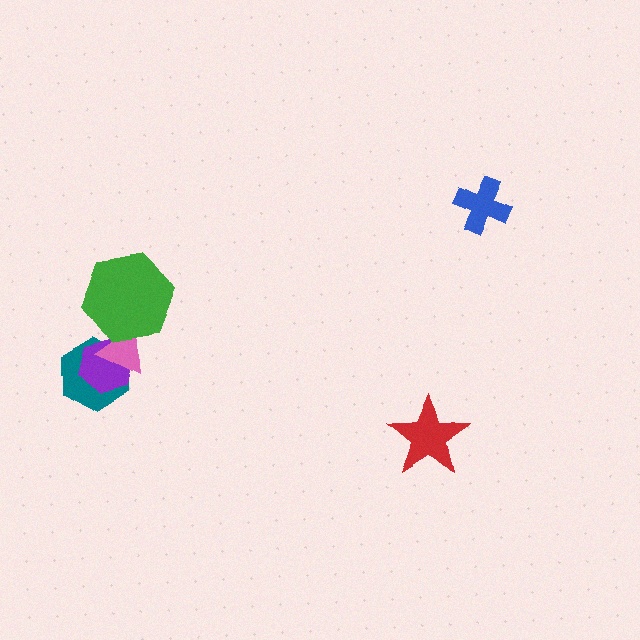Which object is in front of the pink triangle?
The green hexagon is in front of the pink triangle.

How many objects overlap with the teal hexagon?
2 objects overlap with the teal hexagon.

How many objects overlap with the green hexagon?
1 object overlaps with the green hexagon.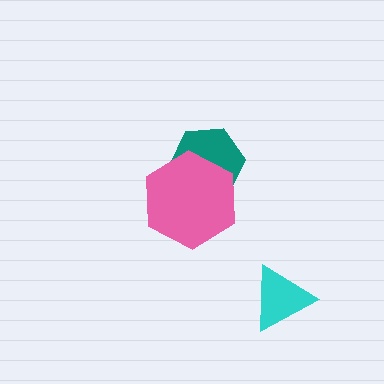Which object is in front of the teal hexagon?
The pink hexagon is in front of the teal hexagon.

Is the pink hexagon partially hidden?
No, no other shape covers it.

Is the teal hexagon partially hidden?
Yes, it is partially covered by another shape.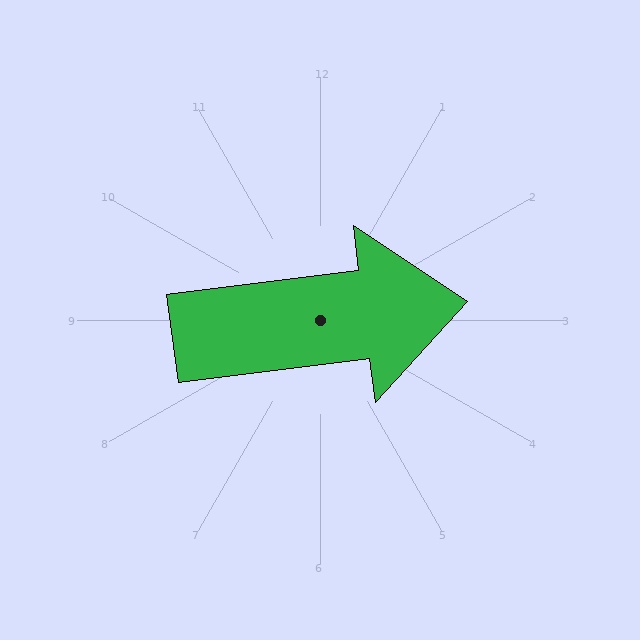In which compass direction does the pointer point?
East.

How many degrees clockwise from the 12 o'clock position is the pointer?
Approximately 83 degrees.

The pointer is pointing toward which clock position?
Roughly 3 o'clock.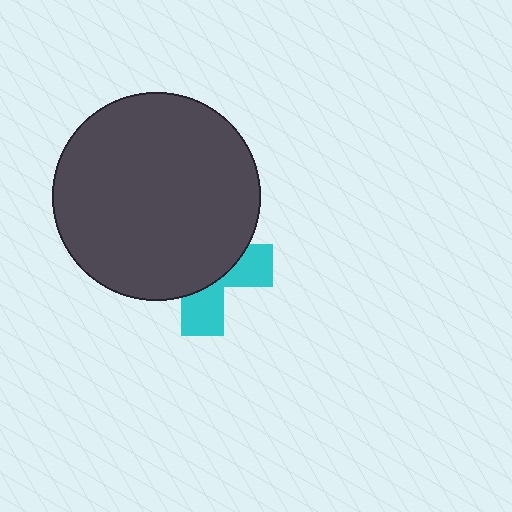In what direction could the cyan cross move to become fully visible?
The cyan cross could move down. That would shift it out from behind the dark gray circle entirely.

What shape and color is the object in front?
The object in front is a dark gray circle.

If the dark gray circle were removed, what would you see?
You would see the complete cyan cross.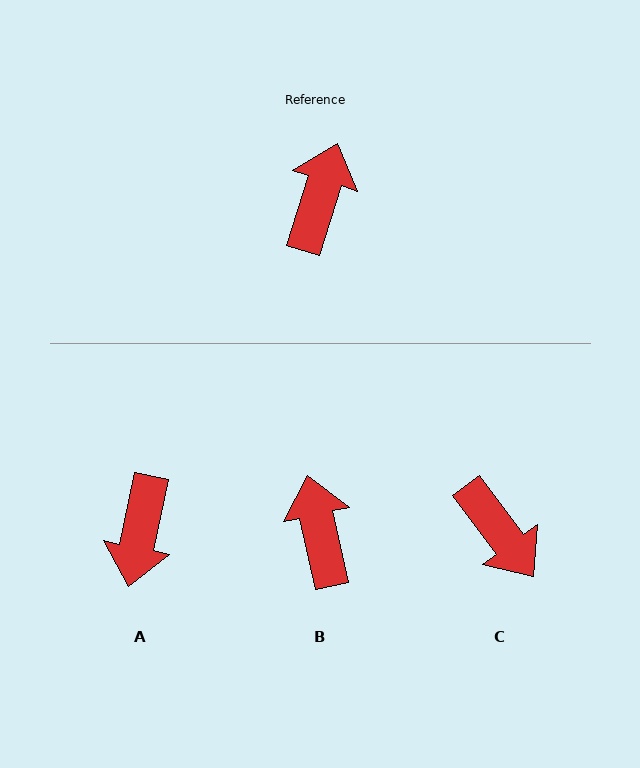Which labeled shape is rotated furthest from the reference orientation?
A, about 174 degrees away.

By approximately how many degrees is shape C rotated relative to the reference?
Approximately 126 degrees clockwise.